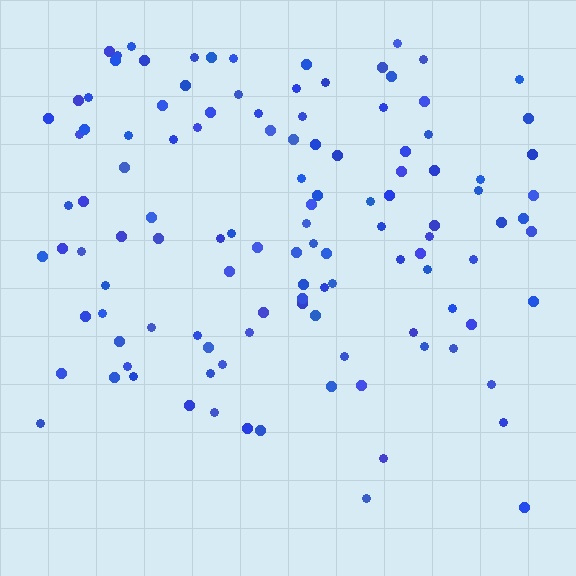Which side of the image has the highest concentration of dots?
The top.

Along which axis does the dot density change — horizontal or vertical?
Vertical.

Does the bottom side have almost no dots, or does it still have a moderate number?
Still a moderate number, just noticeably fewer than the top.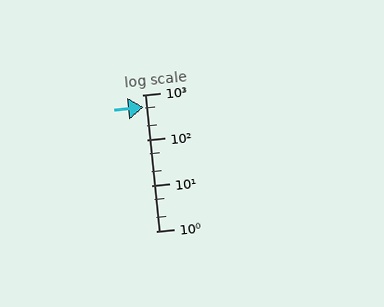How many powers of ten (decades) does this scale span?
The scale spans 3 decades, from 1 to 1000.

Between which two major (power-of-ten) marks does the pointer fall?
The pointer is between 100 and 1000.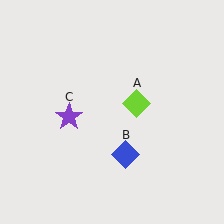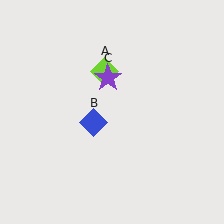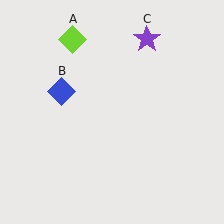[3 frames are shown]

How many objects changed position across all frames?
3 objects changed position: lime diamond (object A), blue diamond (object B), purple star (object C).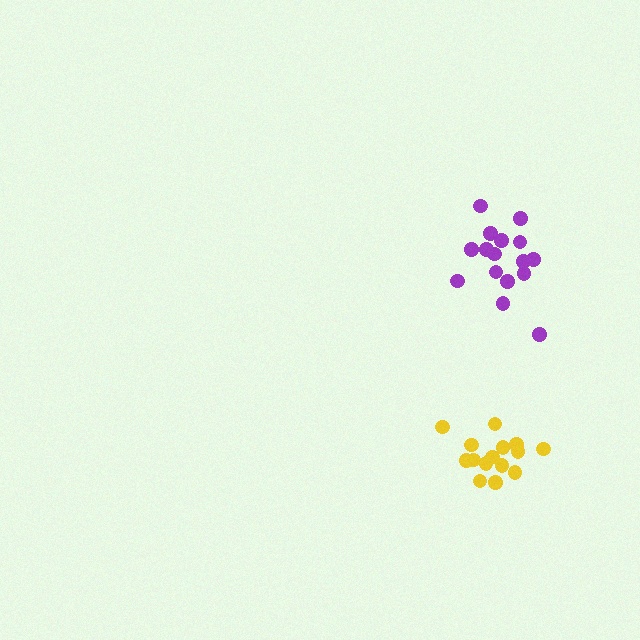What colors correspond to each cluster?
The clusters are colored: yellow, purple.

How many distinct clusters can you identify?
There are 2 distinct clusters.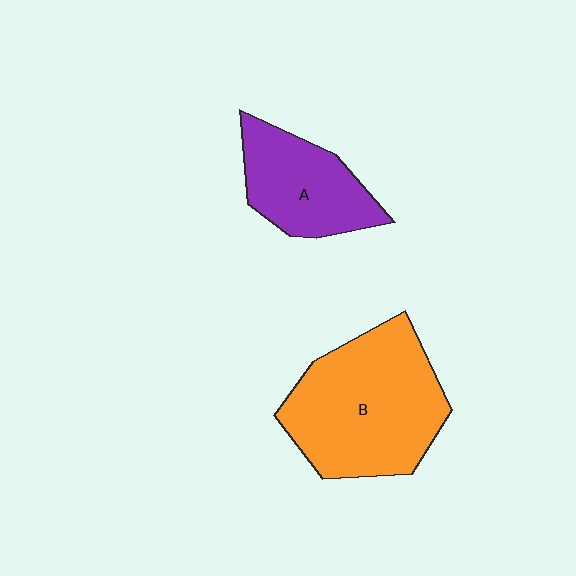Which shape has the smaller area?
Shape A (purple).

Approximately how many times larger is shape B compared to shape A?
Approximately 1.7 times.